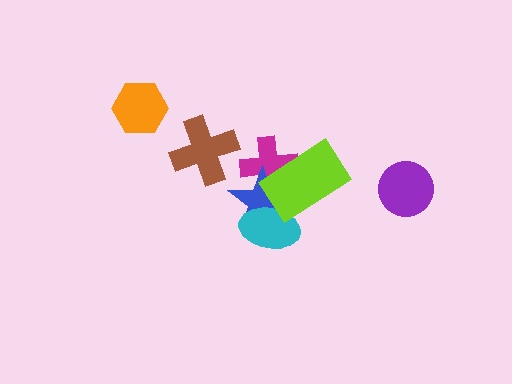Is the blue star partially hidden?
Yes, it is partially covered by another shape.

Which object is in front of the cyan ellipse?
The lime rectangle is in front of the cyan ellipse.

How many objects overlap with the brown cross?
0 objects overlap with the brown cross.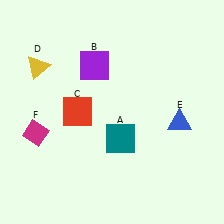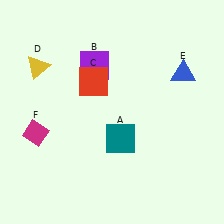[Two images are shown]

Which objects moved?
The objects that moved are: the red square (C), the blue triangle (E).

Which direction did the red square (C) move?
The red square (C) moved up.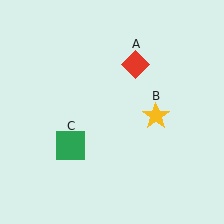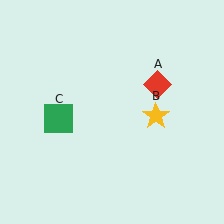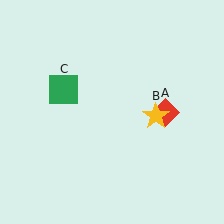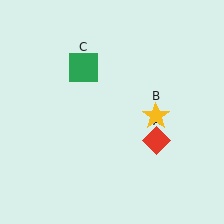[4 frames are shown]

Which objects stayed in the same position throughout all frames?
Yellow star (object B) remained stationary.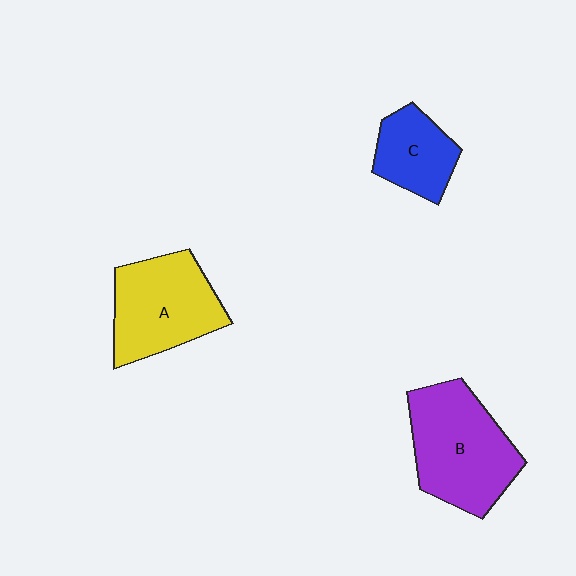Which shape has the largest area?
Shape B (purple).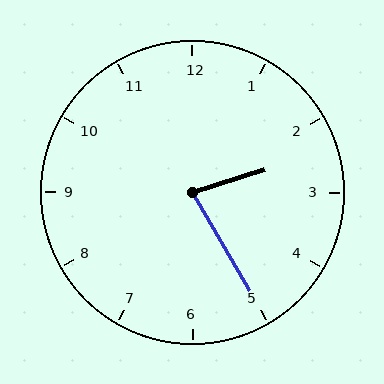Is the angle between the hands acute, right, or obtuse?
It is acute.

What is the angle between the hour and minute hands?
Approximately 78 degrees.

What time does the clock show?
2:25.